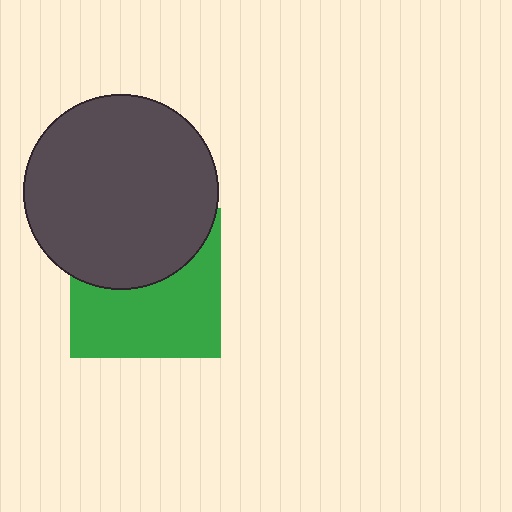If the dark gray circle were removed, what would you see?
You would see the complete green square.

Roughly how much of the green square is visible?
About half of it is visible (roughly 56%).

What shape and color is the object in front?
The object in front is a dark gray circle.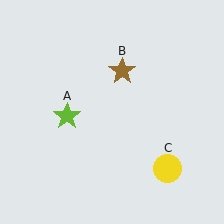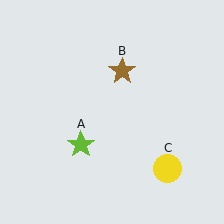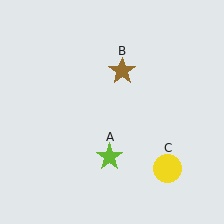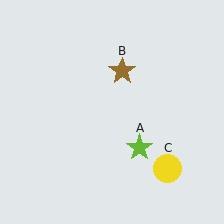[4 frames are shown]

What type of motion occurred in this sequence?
The lime star (object A) rotated counterclockwise around the center of the scene.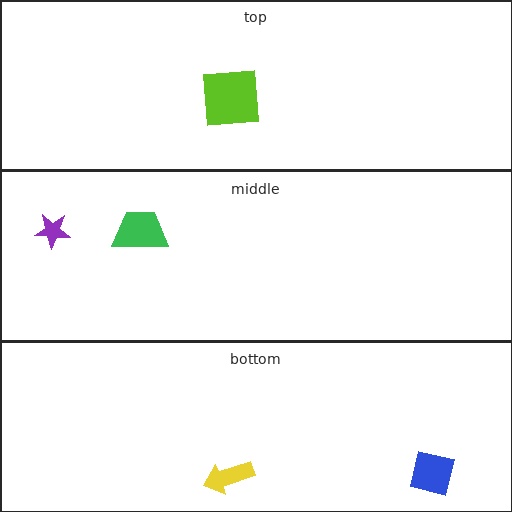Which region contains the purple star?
The middle region.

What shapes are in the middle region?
The purple star, the green trapezoid.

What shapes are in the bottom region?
The yellow arrow, the blue square.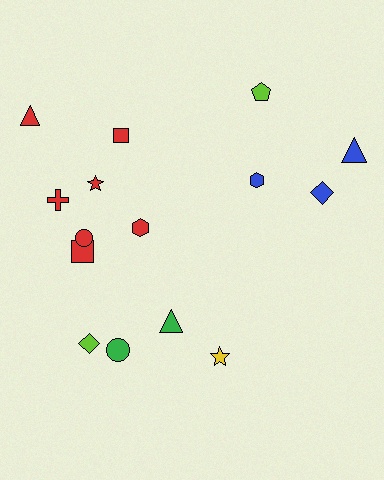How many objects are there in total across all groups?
There are 15 objects.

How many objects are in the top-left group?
There are 7 objects.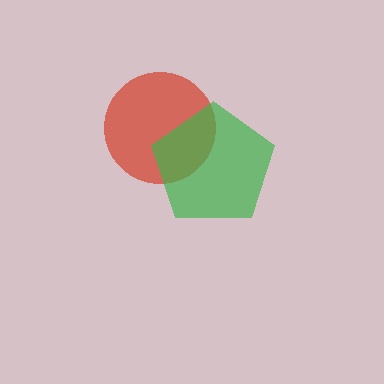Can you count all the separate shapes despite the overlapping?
Yes, there are 2 separate shapes.